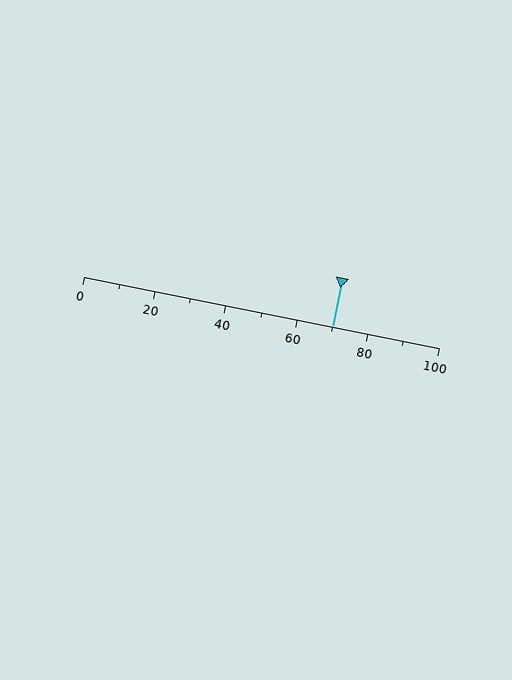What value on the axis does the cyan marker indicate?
The marker indicates approximately 70.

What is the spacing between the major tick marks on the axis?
The major ticks are spaced 20 apart.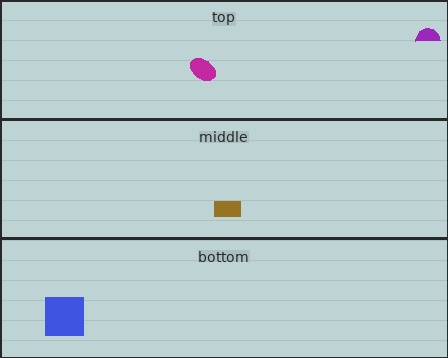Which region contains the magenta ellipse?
The top region.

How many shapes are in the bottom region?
1.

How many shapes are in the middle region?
1.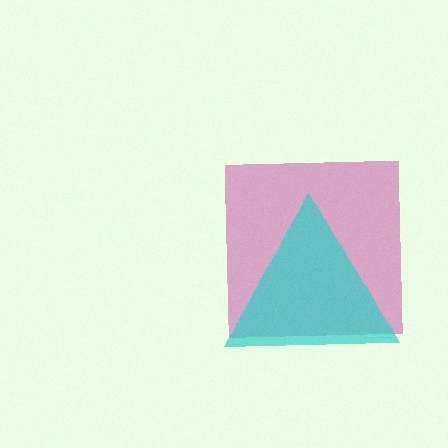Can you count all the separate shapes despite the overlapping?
Yes, there are 2 separate shapes.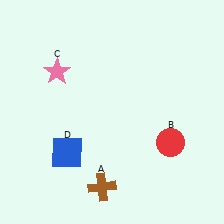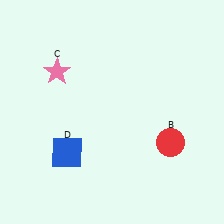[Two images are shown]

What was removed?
The brown cross (A) was removed in Image 2.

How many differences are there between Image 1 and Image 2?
There is 1 difference between the two images.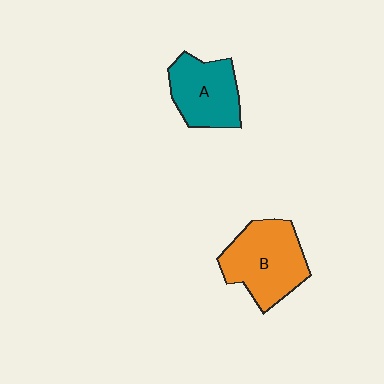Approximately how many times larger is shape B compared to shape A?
Approximately 1.3 times.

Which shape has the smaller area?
Shape A (teal).